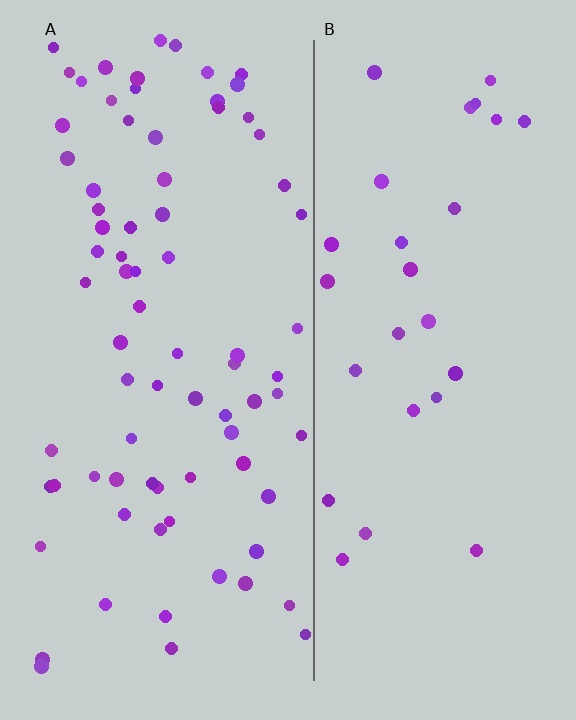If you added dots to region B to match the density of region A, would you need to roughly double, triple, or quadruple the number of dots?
Approximately triple.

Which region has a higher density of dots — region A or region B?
A (the left).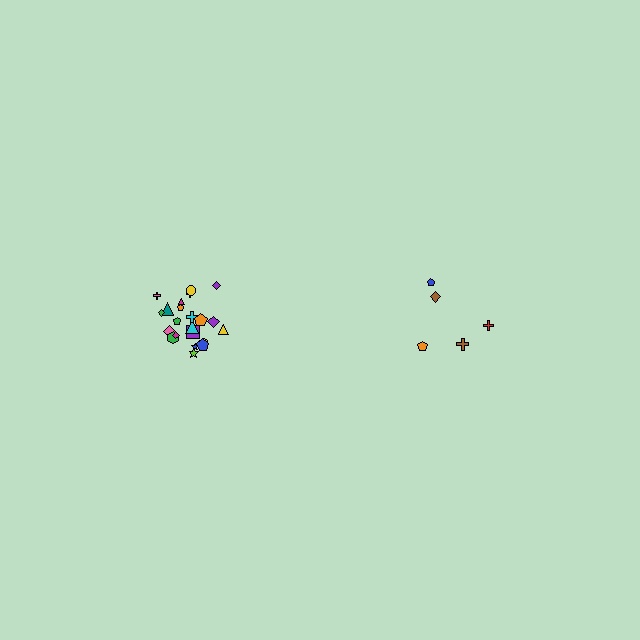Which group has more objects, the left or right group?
The left group.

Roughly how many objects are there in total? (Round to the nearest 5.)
Roughly 25 objects in total.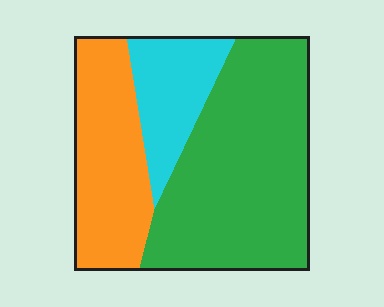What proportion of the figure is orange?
Orange takes up between a sixth and a third of the figure.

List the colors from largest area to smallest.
From largest to smallest: green, orange, cyan.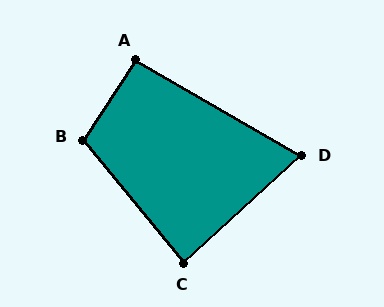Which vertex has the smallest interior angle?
D, at approximately 72 degrees.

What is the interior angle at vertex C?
Approximately 87 degrees (approximately right).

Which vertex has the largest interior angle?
B, at approximately 108 degrees.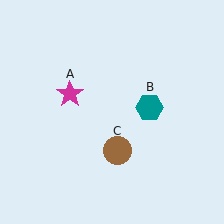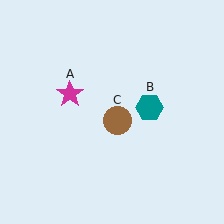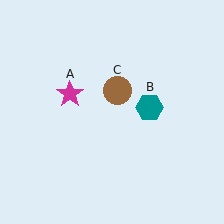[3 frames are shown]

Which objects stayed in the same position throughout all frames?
Magenta star (object A) and teal hexagon (object B) remained stationary.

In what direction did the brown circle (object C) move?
The brown circle (object C) moved up.